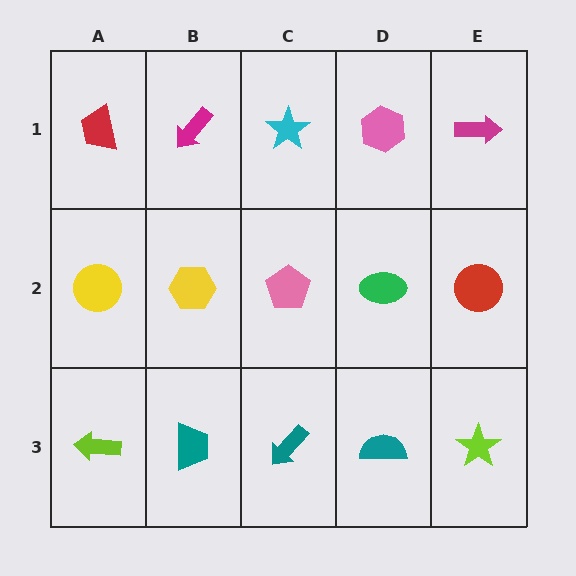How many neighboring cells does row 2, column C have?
4.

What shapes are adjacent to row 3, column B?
A yellow hexagon (row 2, column B), a lime arrow (row 3, column A), a teal arrow (row 3, column C).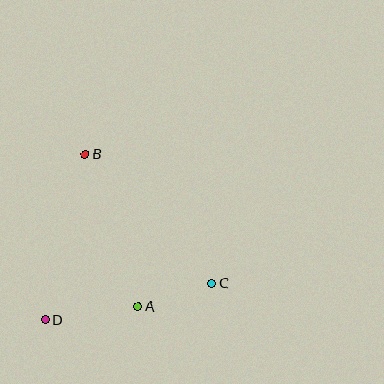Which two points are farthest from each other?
Points B and C are farthest from each other.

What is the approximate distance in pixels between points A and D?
The distance between A and D is approximately 94 pixels.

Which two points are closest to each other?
Points A and C are closest to each other.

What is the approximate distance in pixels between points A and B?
The distance between A and B is approximately 162 pixels.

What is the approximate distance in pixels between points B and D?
The distance between B and D is approximately 170 pixels.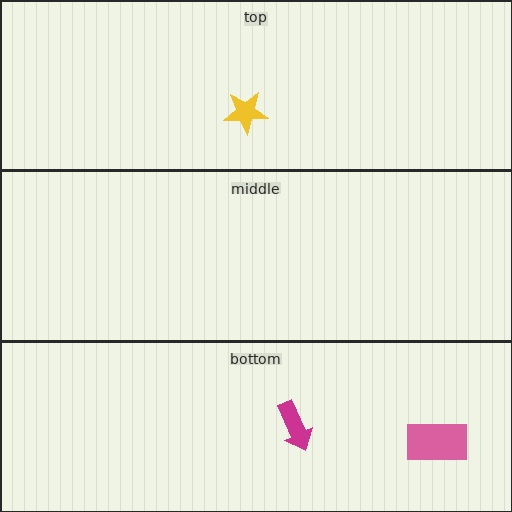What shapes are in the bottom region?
The magenta arrow, the pink rectangle.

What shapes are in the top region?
The yellow star.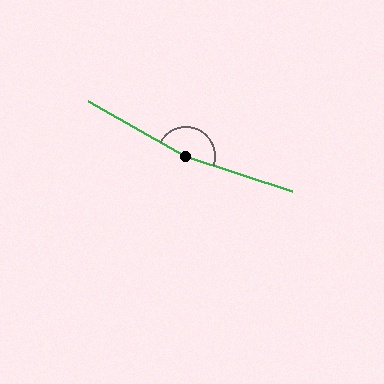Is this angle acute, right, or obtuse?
It is obtuse.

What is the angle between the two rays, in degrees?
Approximately 169 degrees.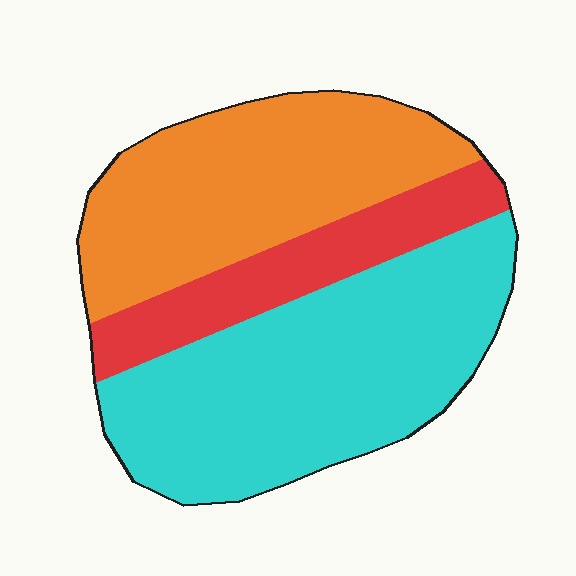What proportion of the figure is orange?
Orange takes up between a quarter and a half of the figure.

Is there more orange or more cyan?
Cyan.